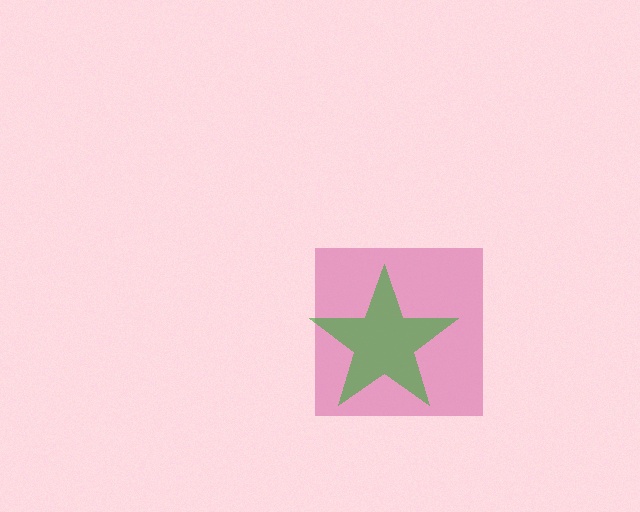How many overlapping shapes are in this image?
There are 2 overlapping shapes in the image.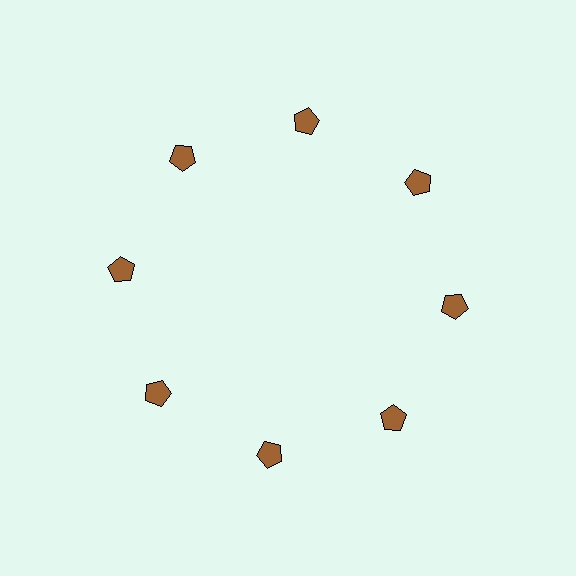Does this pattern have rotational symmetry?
Yes, this pattern has 8-fold rotational symmetry. It looks the same after rotating 45 degrees around the center.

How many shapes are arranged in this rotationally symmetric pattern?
There are 8 shapes, arranged in 8 groups of 1.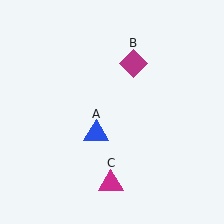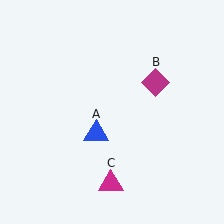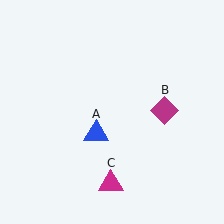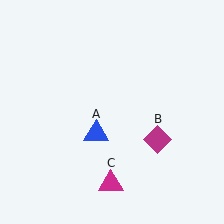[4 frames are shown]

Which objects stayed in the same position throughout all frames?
Blue triangle (object A) and magenta triangle (object C) remained stationary.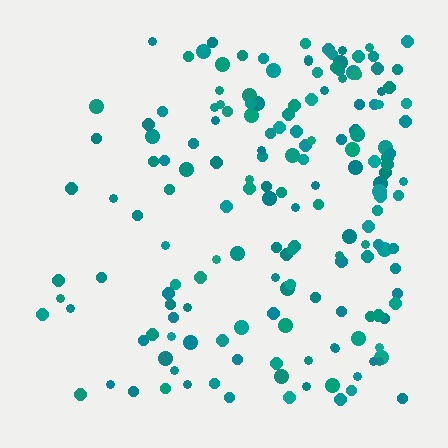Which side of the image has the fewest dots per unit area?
The left.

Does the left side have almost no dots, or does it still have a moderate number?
Still a moderate number, just noticeably fewer than the right.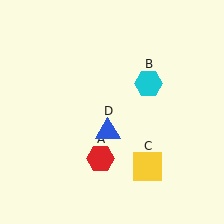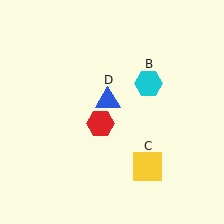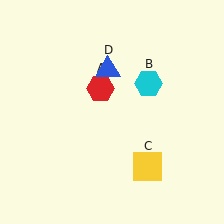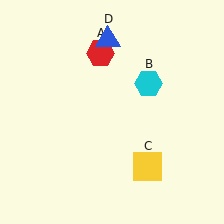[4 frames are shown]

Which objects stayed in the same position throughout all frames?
Cyan hexagon (object B) and yellow square (object C) remained stationary.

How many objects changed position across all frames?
2 objects changed position: red hexagon (object A), blue triangle (object D).